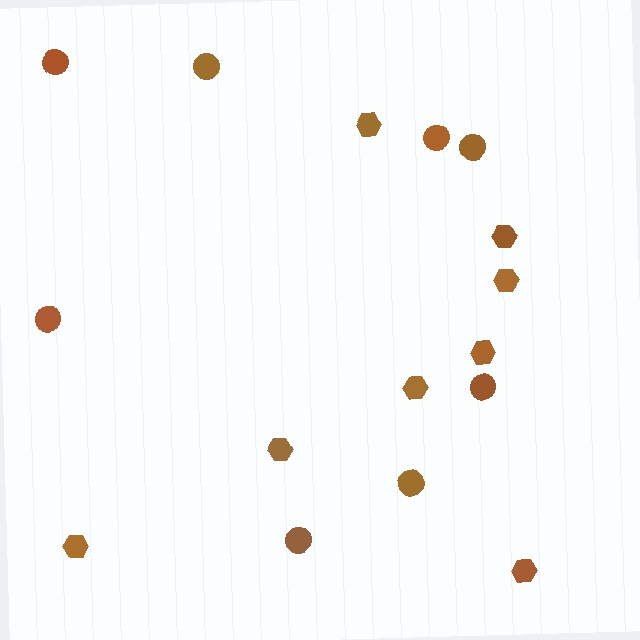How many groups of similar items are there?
There are 2 groups: one group of circles (8) and one group of hexagons (8).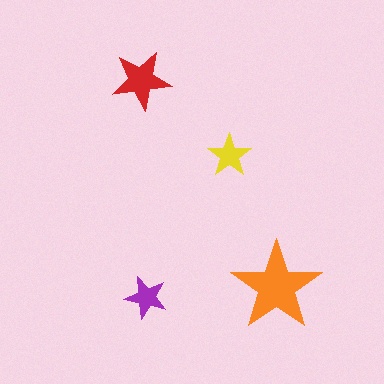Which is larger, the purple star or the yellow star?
The yellow one.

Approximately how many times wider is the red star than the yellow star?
About 1.5 times wider.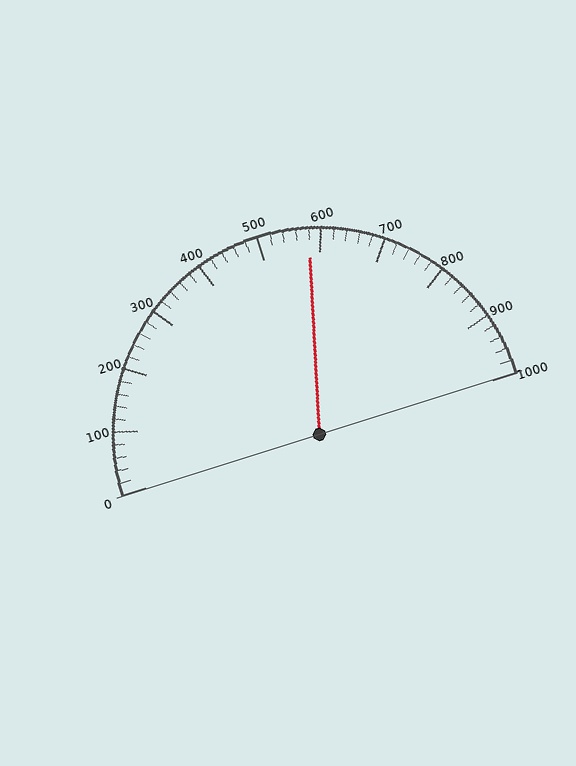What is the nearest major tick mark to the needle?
The nearest major tick mark is 600.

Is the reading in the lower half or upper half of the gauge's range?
The reading is in the upper half of the range (0 to 1000).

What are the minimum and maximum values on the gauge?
The gauge ranges from 0 to 1000.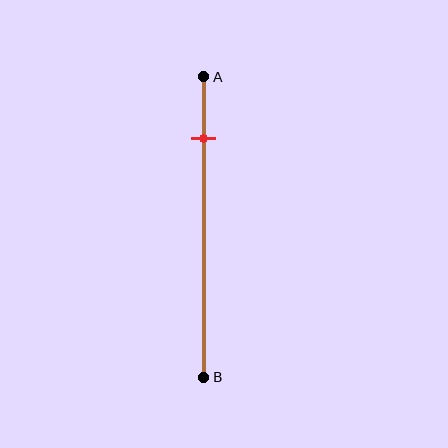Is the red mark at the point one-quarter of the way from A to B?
No, the mark is at about 20% from A, not at the 25% one-quarter point.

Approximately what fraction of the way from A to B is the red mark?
The red mark is approximately 20% of the way from A to B.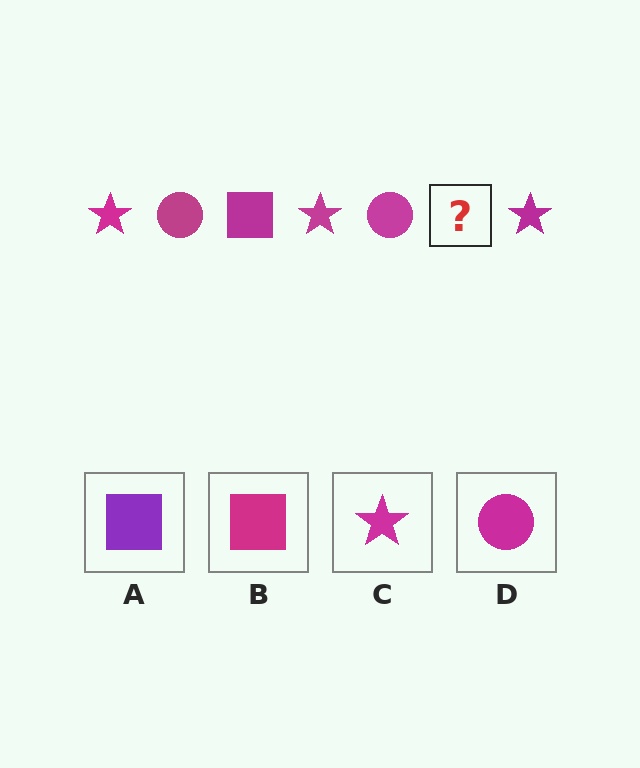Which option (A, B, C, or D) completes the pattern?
B.